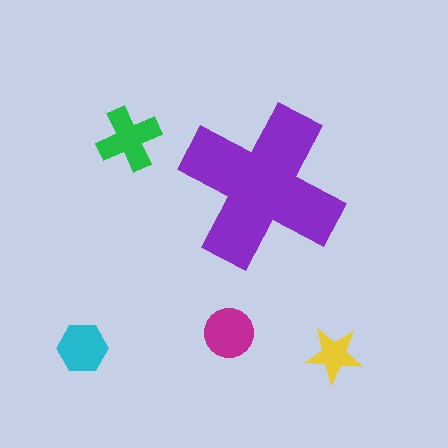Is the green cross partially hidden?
No, the green cross is fully visible.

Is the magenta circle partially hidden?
No, the magenta circle is fully visible.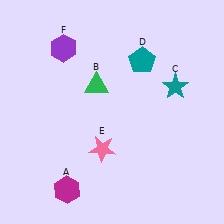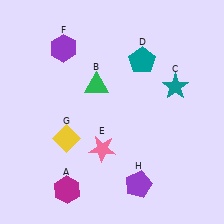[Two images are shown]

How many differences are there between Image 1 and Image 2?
There are 2 differences between the two images.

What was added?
A yellow diamond (G), a purple pentagon (H) were added in Image 2.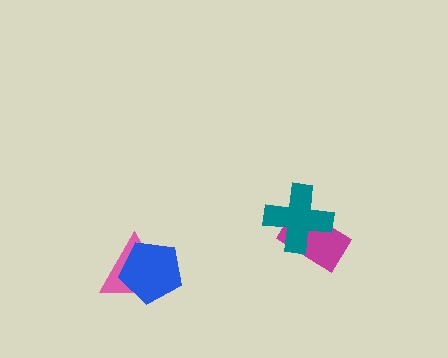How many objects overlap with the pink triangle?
1 object overlaps with the pink triangle.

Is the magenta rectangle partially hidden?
Yes, it is partially covered by another shape.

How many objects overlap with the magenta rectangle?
1 object overlaps with the magenta rectangle.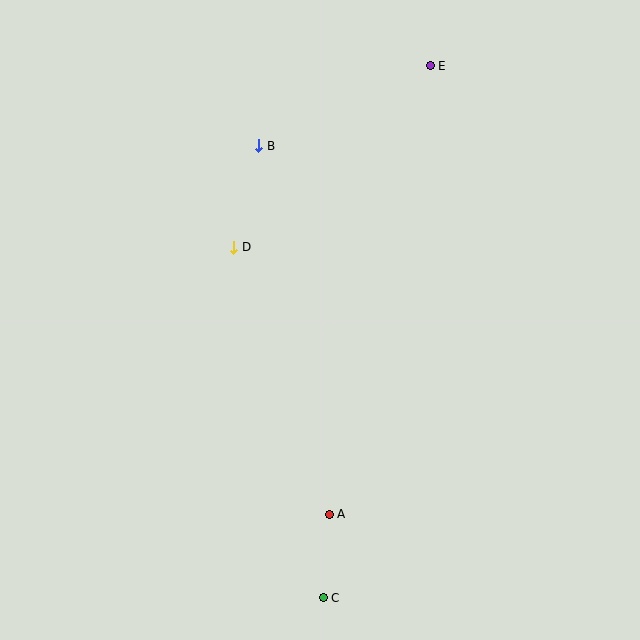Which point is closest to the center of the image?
Point D at (234, 247) is closest to the center.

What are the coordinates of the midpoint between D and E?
The midpoint between D and E is at (332, 157).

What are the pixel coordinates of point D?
Point D is at (234, 247).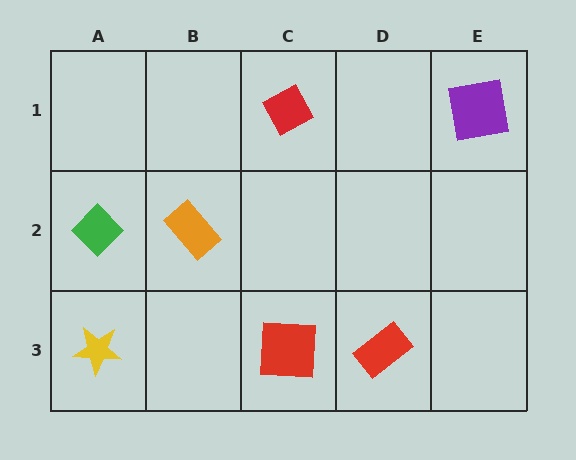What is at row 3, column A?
A yellow star.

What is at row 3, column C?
A red square.